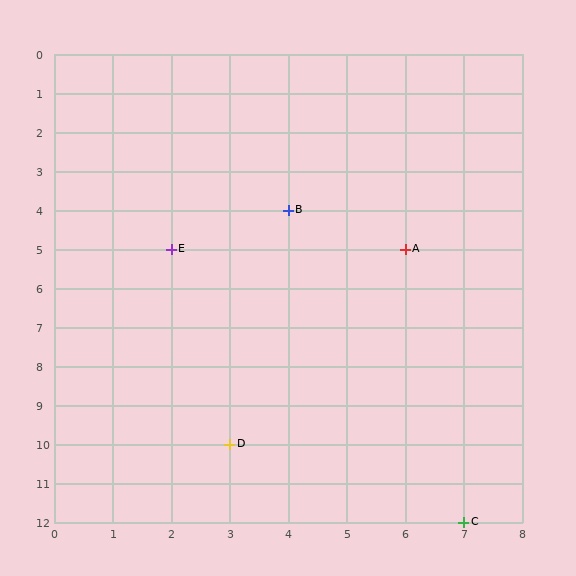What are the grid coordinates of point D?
Point D is at grid coordinates (3, 10).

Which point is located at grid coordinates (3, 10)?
Point D is at (3, 10).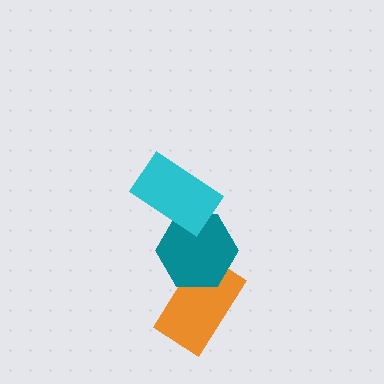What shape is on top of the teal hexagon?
The cyan rectangle is on top of the teal hexagon.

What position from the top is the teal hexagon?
The teal hexagon is 2nd from the top.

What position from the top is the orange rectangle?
The orange rectangle is 3rd from the top.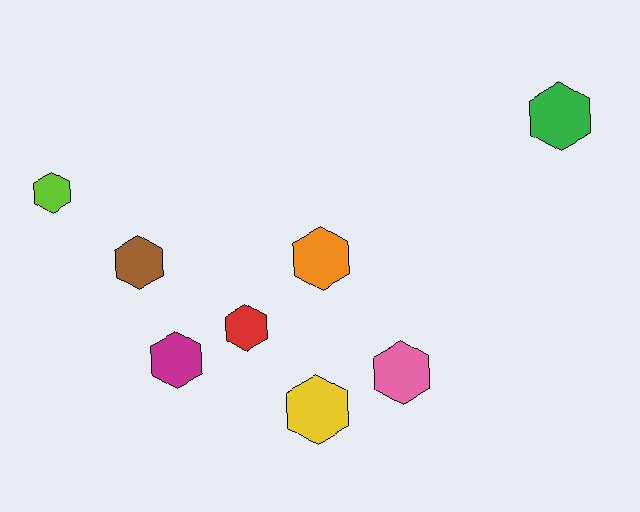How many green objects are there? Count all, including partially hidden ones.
There is 1 green object.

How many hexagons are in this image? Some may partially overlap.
There are 8 hexagons.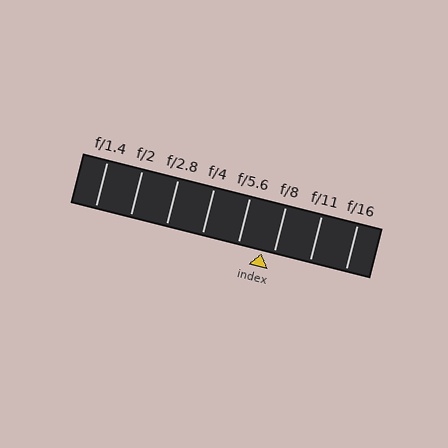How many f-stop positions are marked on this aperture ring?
There are 8 f-stop positions marked.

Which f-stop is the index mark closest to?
The index mark is closest to f/8.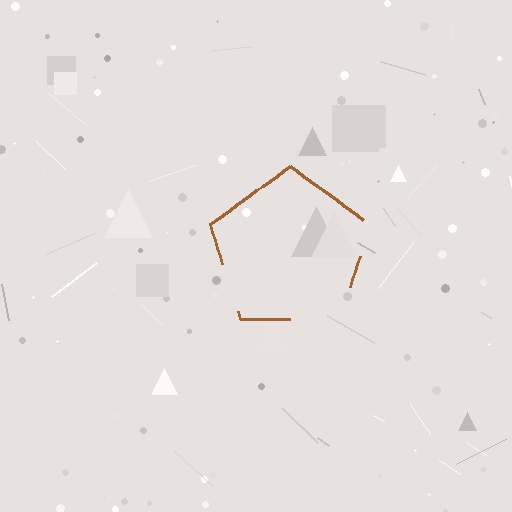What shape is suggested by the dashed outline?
The dashed outline suggests a pentagon.